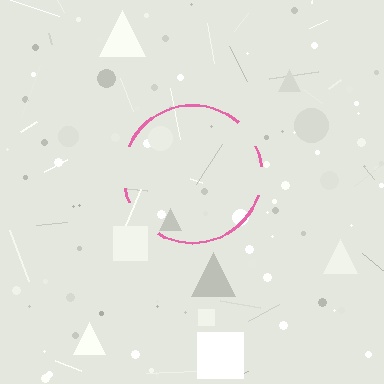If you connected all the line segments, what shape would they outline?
They would outline a circle.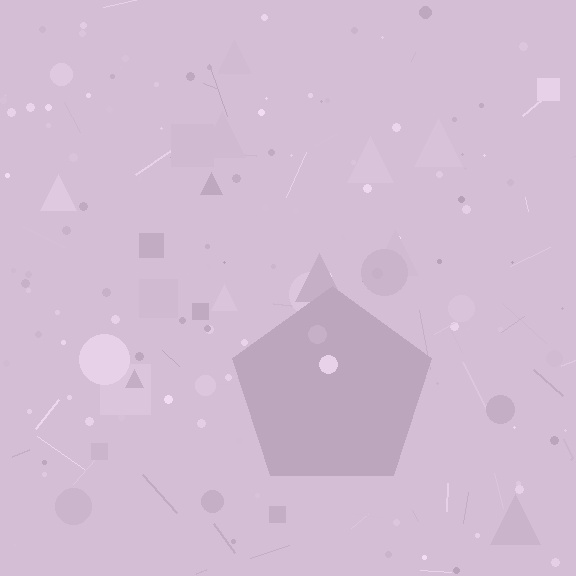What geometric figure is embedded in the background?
A pentagon is embedded in the background.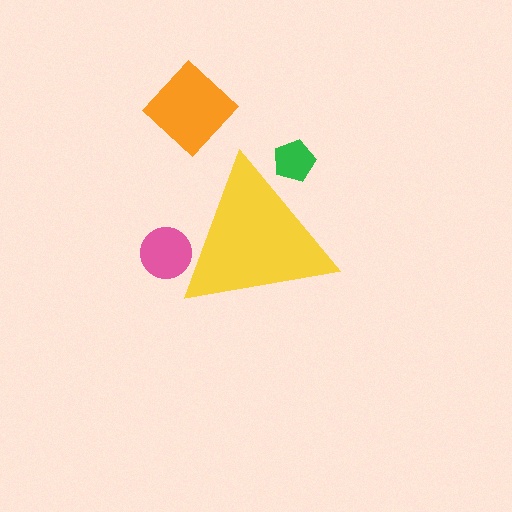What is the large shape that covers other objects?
A yellow triangle.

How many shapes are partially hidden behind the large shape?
2 shapes are partially hidden.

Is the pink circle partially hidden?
Yes, the pink circle is partially hidden behind the yellow triangle.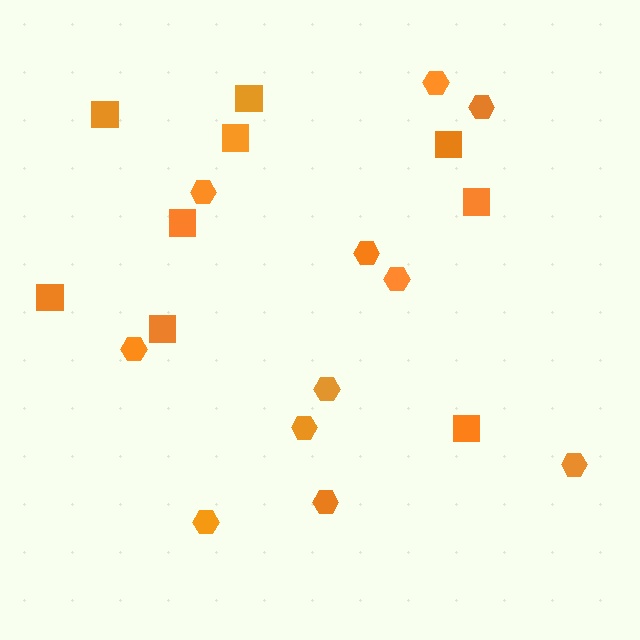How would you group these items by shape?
There are 2 groups: one group of hexagons (11) and one group of squares (9).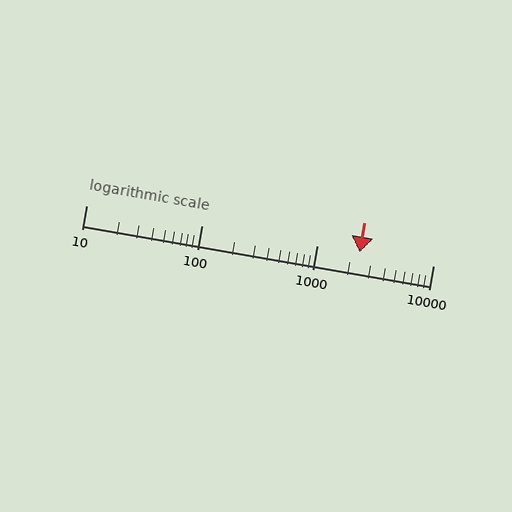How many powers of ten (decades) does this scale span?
The scale spans 3 decades, from 10 to 10000.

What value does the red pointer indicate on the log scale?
The pointer indicates approximately 2300.